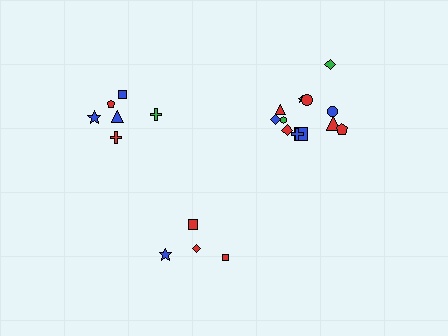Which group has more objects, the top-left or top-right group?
The top-right group.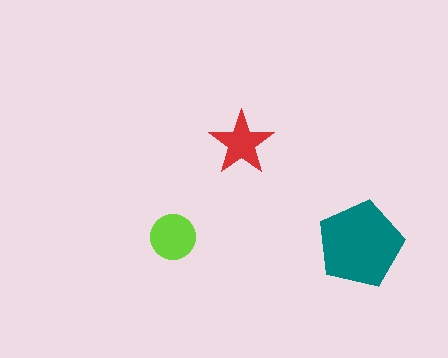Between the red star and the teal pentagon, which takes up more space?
The teal pentagon.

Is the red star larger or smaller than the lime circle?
Smaller.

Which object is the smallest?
The red star.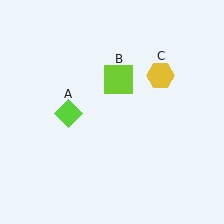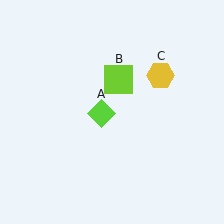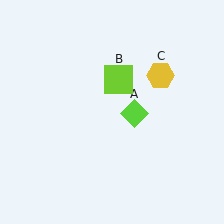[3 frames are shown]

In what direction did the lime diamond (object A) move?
The lime diamond (object A) moved right.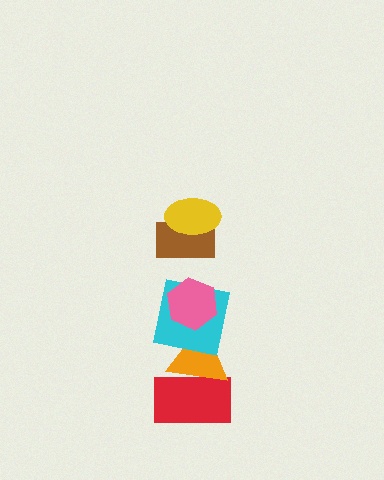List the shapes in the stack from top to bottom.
From top to bottom: the yellow ellipse, the brown rectangle, the pink hexagon, the cyan square, the orange triangle, the red rectangle.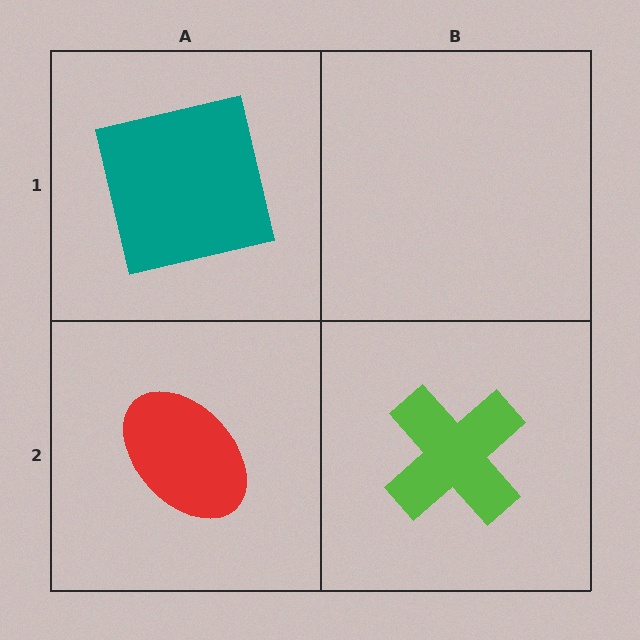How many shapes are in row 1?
1 shape.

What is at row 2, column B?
A lime cross.